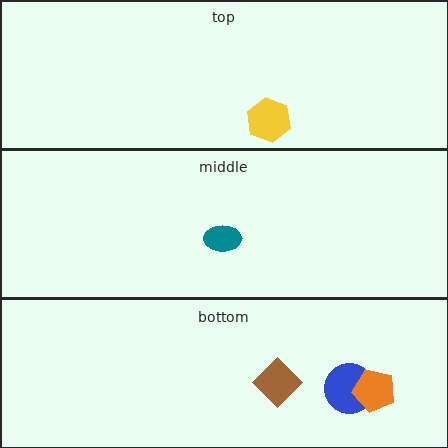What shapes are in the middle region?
The teal ellipse.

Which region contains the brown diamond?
The bottom region.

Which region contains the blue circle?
The bottom region.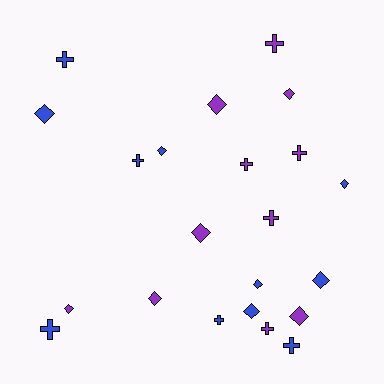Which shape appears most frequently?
Diamond, with 12 objects.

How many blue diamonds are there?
There are 6 blue diamonds.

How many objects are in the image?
There are 22 objects.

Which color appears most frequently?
Blue, with 11 objects.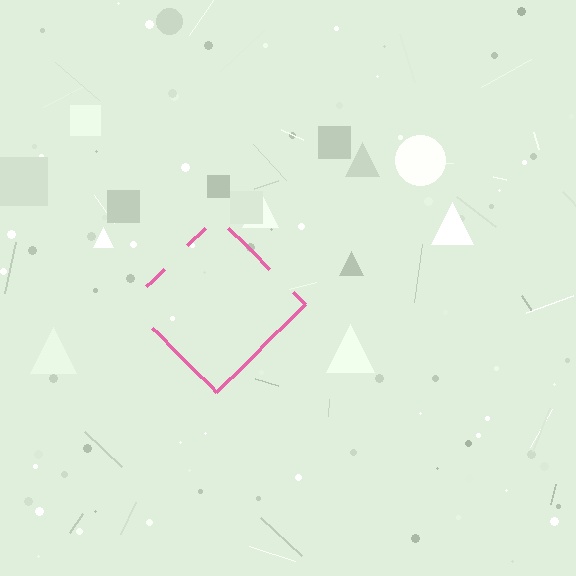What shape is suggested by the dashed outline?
The dashed outline suggests a diamond.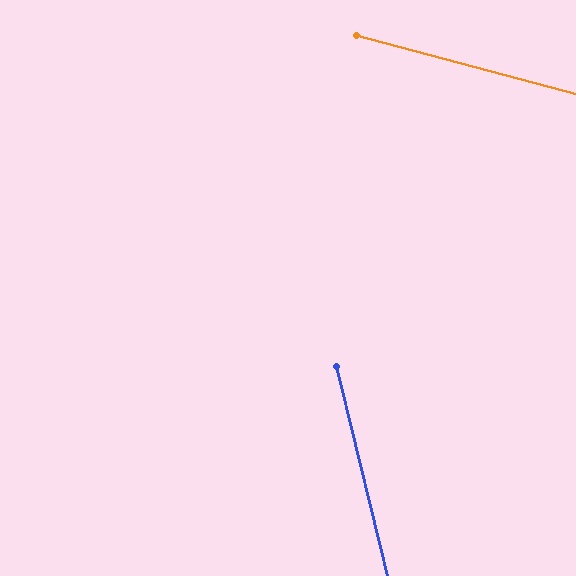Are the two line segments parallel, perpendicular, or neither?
Neither parallel nor perpendicular — they differ by about 62°.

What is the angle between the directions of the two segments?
Approximately 62 degrees.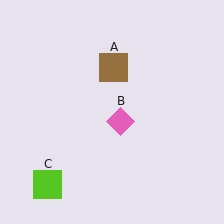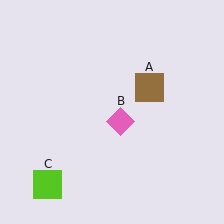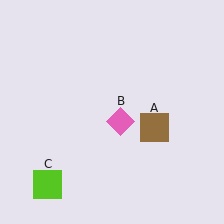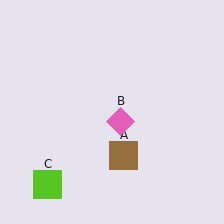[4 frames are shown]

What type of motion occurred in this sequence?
The brown square (object A) rotated clockwise around the center of the scene.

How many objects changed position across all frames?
1 object changed position: brown square (object A).